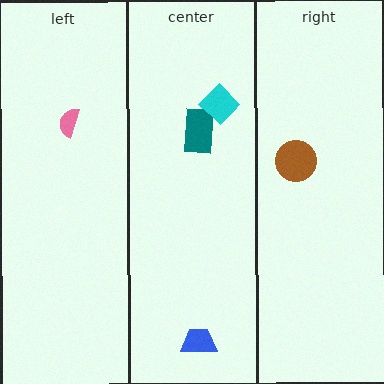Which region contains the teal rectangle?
The center region.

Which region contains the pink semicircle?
The left region.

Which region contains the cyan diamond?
The center region.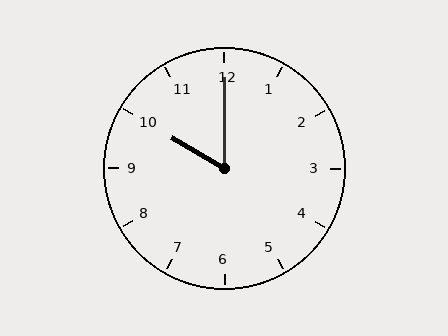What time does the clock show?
10:00.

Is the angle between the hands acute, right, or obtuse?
It is acute.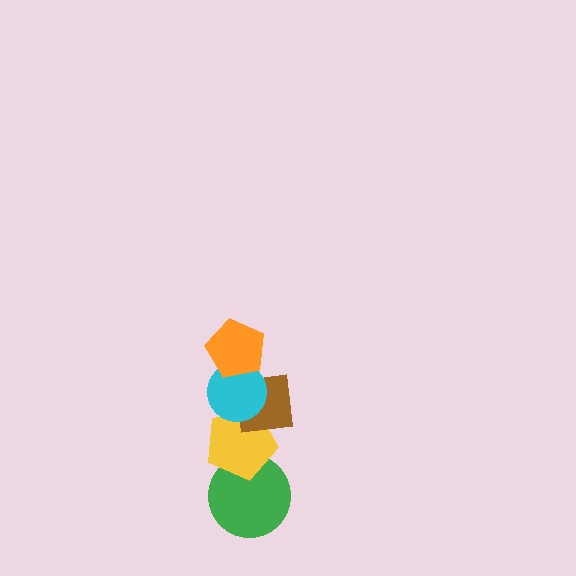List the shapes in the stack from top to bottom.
From top to bottom: the orange pentagon, the cyan circle, the brown square, the yellow pentagon, the green circle.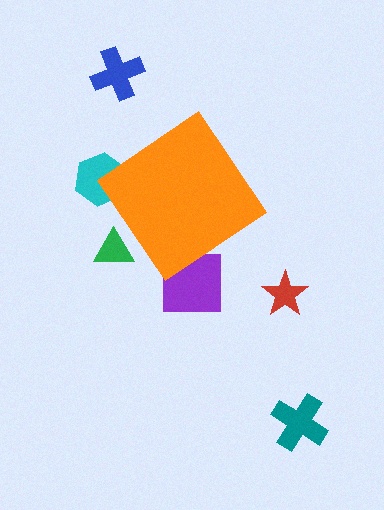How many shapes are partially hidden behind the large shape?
3 shapes are partially hidden.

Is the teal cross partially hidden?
No, the teal cross is fully visible.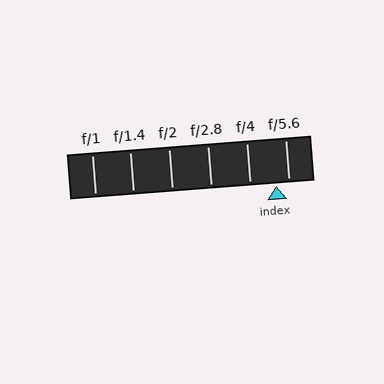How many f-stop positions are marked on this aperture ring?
There are 6 f-stop positions marked.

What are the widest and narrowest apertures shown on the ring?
The widest aperture shown is f/1 and the narrowest is f/5.6.